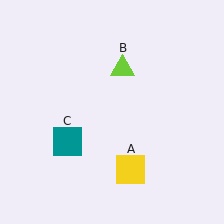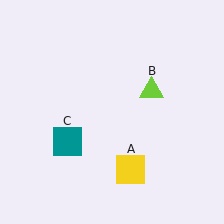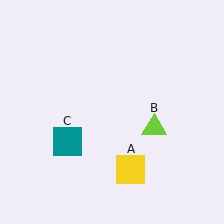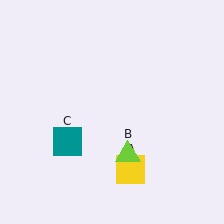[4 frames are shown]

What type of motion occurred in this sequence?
The lime triangle (object B) rotated clockwise around the center of the scene.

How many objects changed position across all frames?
1 object changed position: lime triangle (object B).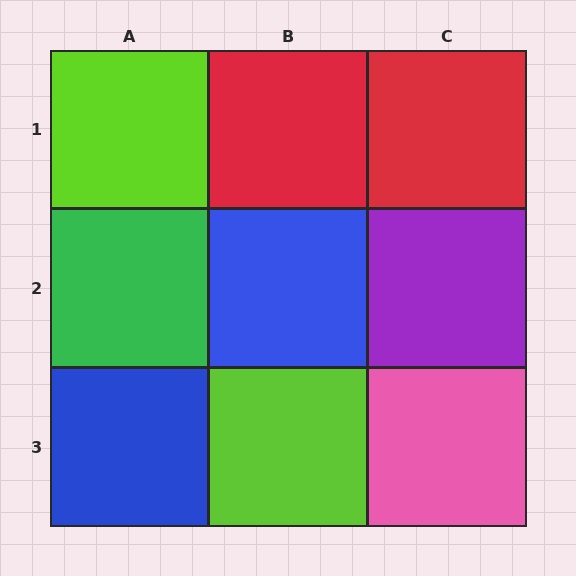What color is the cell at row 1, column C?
Red.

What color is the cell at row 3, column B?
Lime.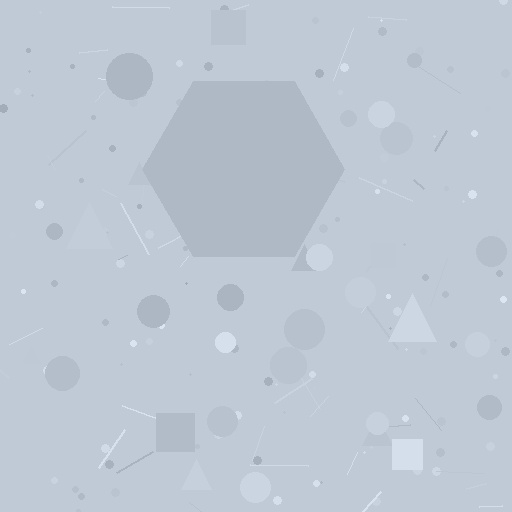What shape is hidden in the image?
A hexagon is hidden in the image.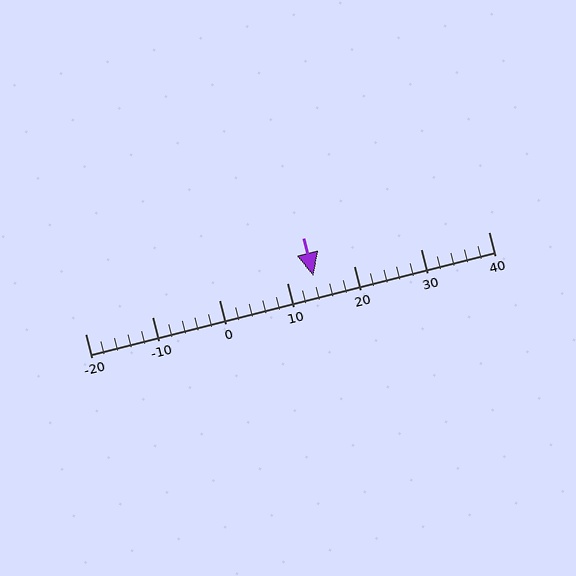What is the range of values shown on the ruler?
The ruler shows values from -20 to 40.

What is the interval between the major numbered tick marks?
The major tick marks are spaced 10 units apart.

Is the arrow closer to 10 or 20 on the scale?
The arrow is closer to 10.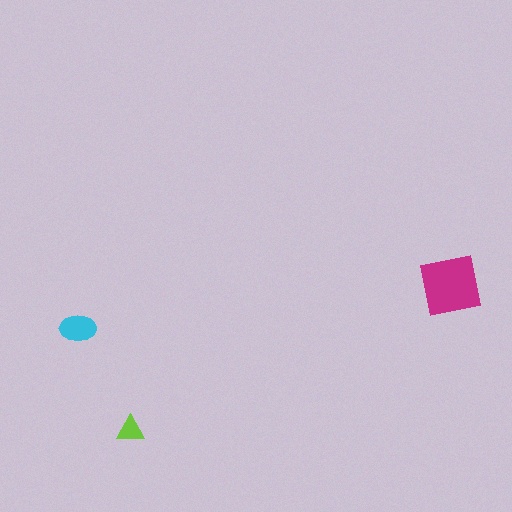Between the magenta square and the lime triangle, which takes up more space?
The magenta square.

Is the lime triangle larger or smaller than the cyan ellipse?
Smaller.